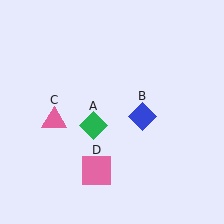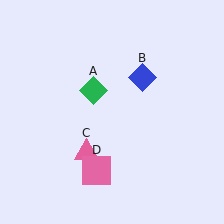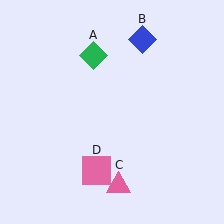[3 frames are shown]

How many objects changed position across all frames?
3 objects changed position: green diamond (object A), blue diamond (object B), pink triangle (object C).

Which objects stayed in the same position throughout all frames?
Pink square (object D) remained stationary.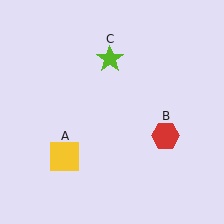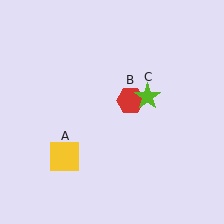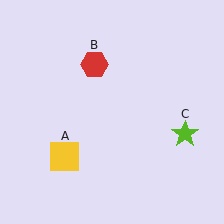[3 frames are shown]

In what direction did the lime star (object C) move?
The lime star (object C) moved down and to the right.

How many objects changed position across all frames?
2 objects changed position: red hexagon (object B), lime star (object C).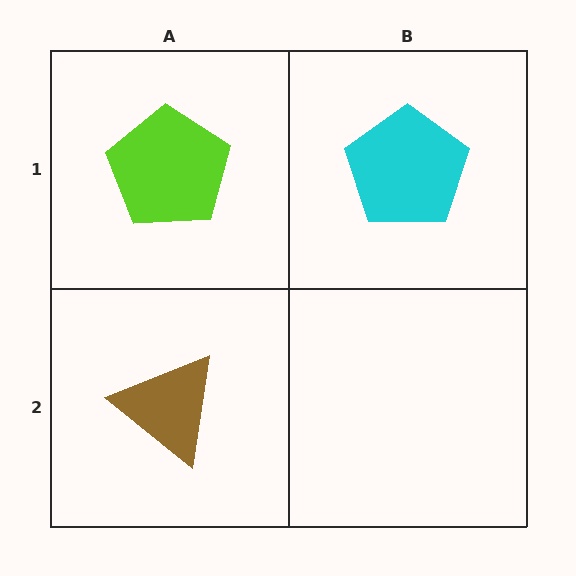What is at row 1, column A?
A lime pentagon.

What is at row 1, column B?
A cyan pentagon.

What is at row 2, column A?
A brown triangle.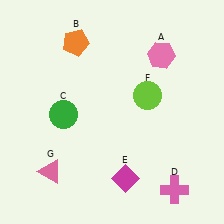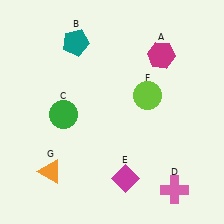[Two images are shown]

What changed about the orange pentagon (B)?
In Image 1, B is orange. In Image 2, it changed to teal.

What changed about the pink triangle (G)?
In Image 1, G is pink. In Image 2, it changed to orange.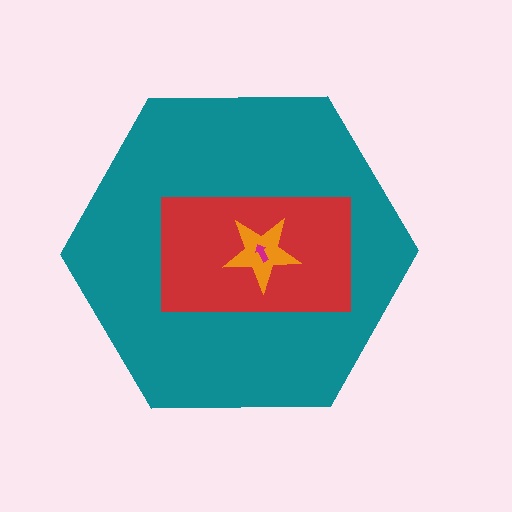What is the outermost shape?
The teal hexagon.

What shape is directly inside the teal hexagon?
The red rectangle.